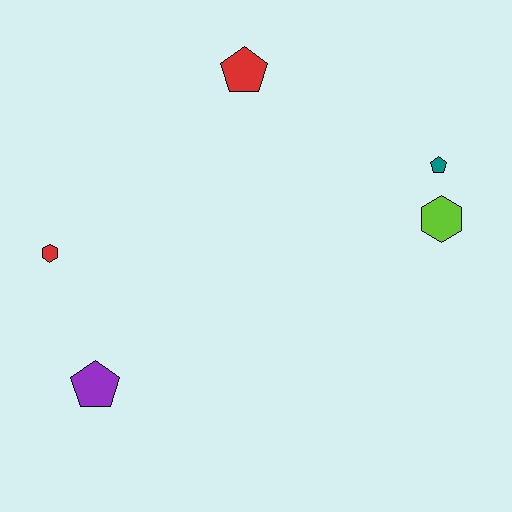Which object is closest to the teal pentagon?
The lime hexagon is closest to the teal pentagon.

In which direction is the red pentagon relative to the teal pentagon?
The red pentagon is to the left of the teal pentagon.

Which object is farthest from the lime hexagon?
The red hexagon is farthest from the lime hexagon.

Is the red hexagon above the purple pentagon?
Yes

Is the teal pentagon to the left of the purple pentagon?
No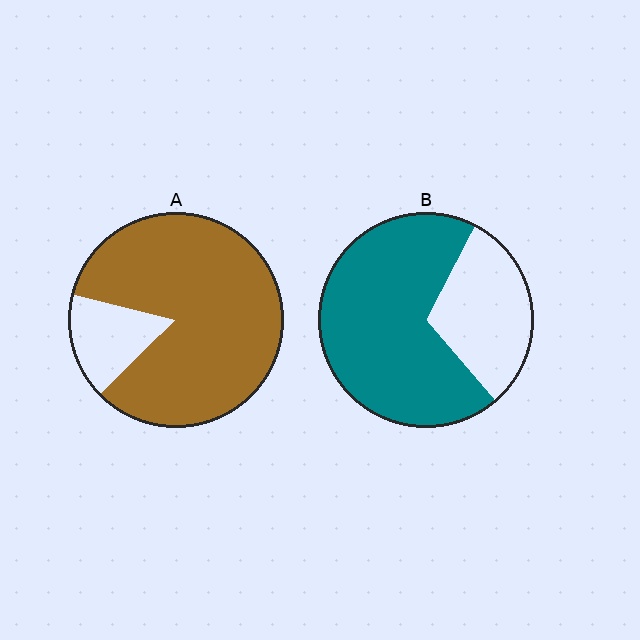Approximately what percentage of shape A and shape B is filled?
A is approximately 85% and B is approximately 70%.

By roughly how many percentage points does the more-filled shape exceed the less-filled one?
By roughly 15 percentage points (A over B).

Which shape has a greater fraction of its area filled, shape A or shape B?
Shape A.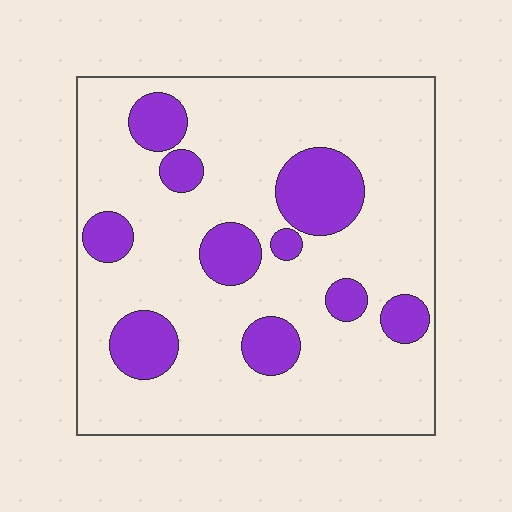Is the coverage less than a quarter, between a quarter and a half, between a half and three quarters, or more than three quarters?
Less than a quarter.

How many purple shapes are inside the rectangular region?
10.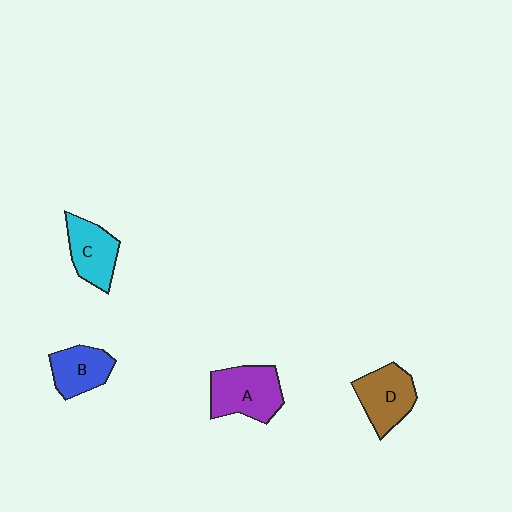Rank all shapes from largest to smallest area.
From largest to smallest: A (purple), D (brown), C (cyan), B (blue).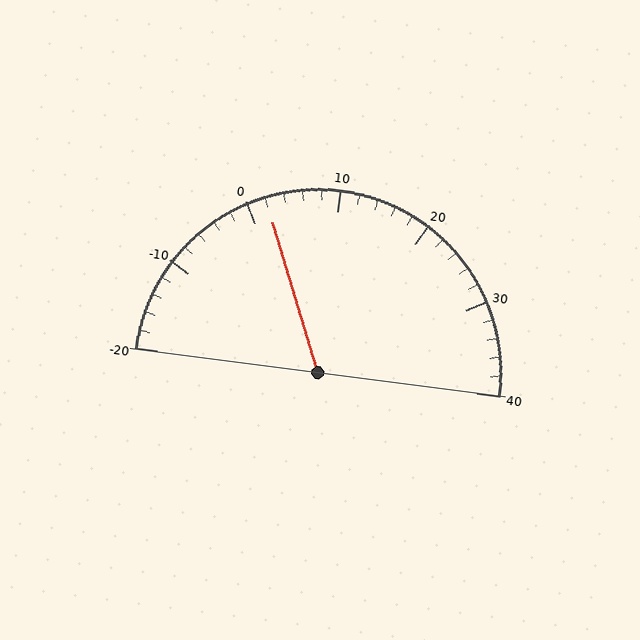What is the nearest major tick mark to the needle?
The nearest major tick mark is 0.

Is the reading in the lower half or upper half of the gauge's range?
The reading is in the lower half of the range (-20 to 40).